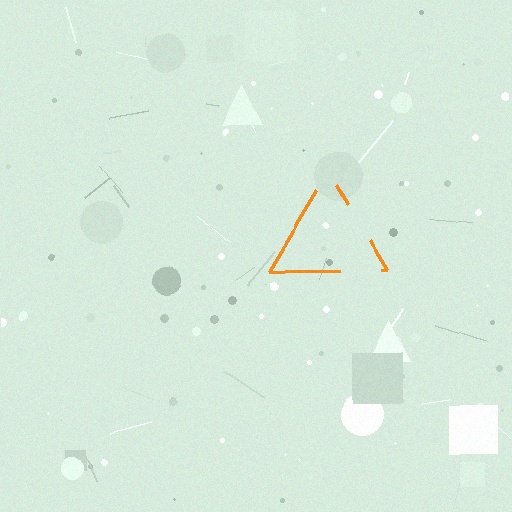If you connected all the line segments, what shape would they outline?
They would outline a triangle.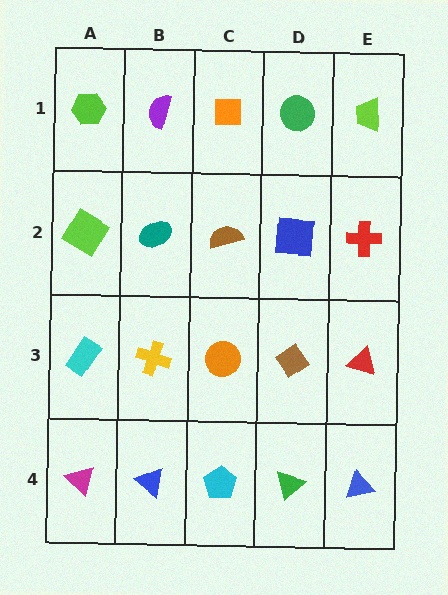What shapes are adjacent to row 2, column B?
A purple semicircle (row 1, column B), a yellow cross (row 3, column B), a lime diamond (row 2, column A), a brown semicircle (row 2, column C).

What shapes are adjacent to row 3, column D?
A blue square (row 2, column D), a green triangle (row 4, column D), an orange circle (row 3, column C), a red triangle (row 3, column E).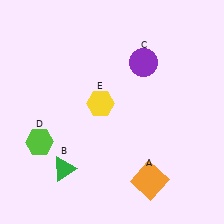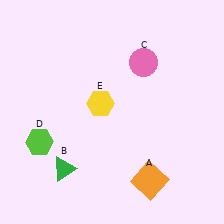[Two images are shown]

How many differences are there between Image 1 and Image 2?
There is 1 difference between the two images.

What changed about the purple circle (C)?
In Image 1, C is purple. In Image 2, it changed to pink.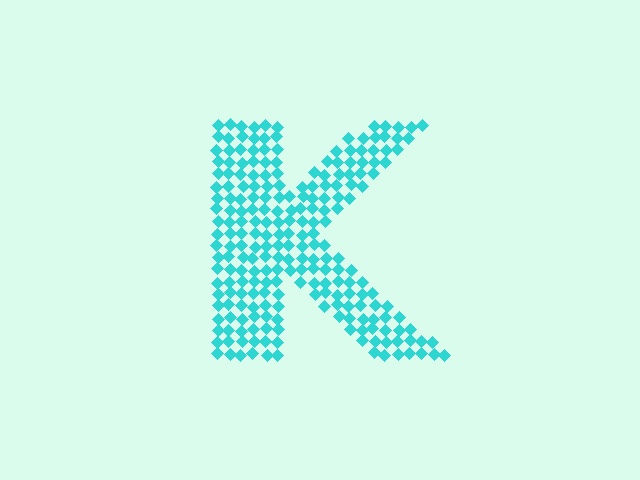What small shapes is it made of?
It is made of small diamonds.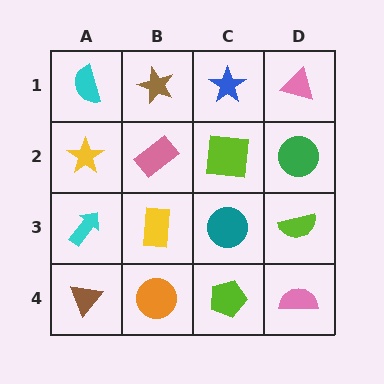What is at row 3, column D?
A lime semicircle.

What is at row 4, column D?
A pink semicircle.